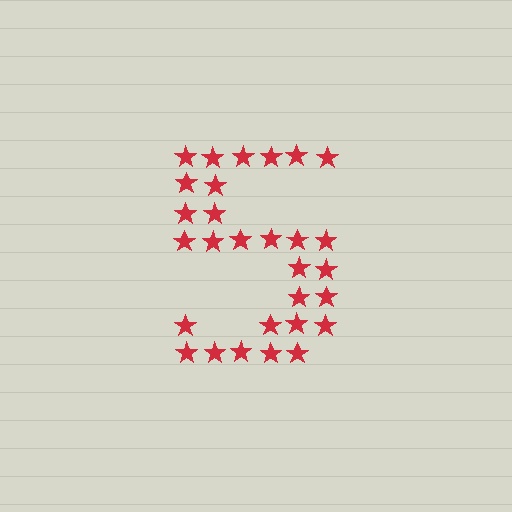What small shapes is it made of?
It is made of small stars.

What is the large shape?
The large shape is the digit 5.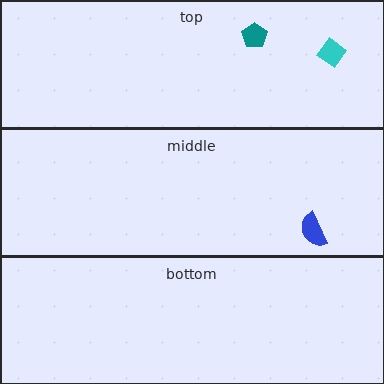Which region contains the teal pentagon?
The top region.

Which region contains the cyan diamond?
The top region.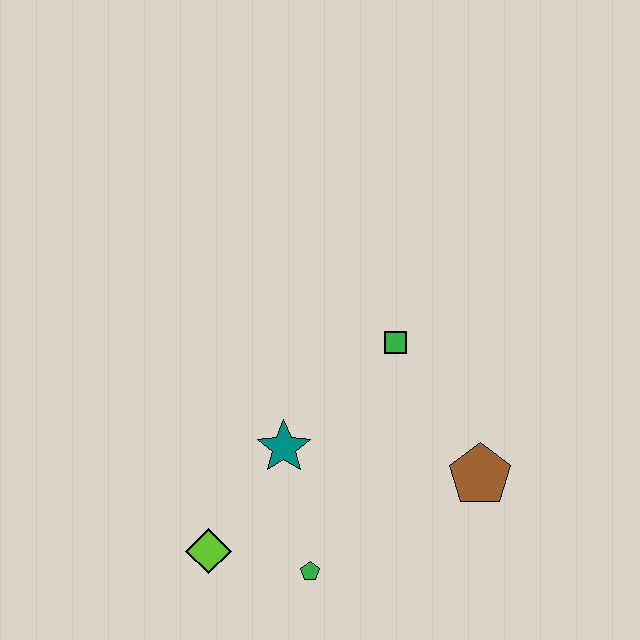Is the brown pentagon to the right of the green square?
Yes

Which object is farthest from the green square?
The lime diamond is farthest from the green square.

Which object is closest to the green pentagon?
The lime diamond is closest to the green pentagon.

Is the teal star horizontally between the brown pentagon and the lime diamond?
Yes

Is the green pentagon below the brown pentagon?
Yes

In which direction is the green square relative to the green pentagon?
The green square is above the green pentagon.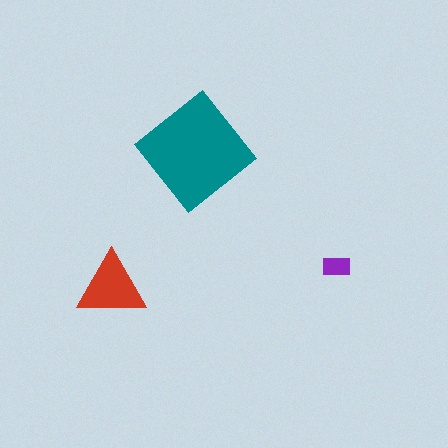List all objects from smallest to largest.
The purple rectangle, the red triangle, the teal diamond.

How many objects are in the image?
There are 3 objects in the image.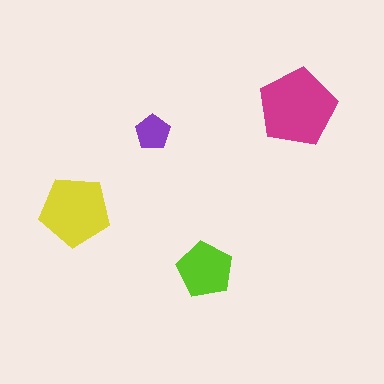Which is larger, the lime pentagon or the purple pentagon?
The lime one.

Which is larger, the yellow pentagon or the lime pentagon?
The yellow one.